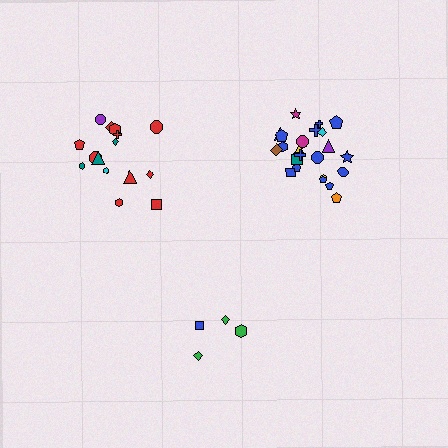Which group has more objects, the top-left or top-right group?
The top-right group.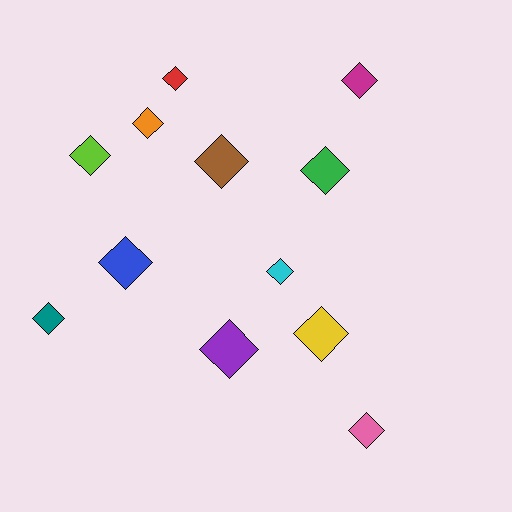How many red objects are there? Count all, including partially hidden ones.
There is 1 red object.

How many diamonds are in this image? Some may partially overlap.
There are 12 diamonds.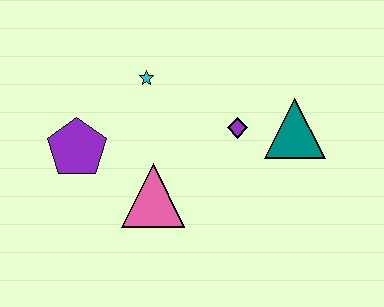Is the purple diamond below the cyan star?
Yes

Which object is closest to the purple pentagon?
The pink triangle is closest to the purple pentagon.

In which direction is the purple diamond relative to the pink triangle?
The purple diamond is to the right of the pink triangle.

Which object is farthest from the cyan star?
The teal triangle is farthest from the cyan star.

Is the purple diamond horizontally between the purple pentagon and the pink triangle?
No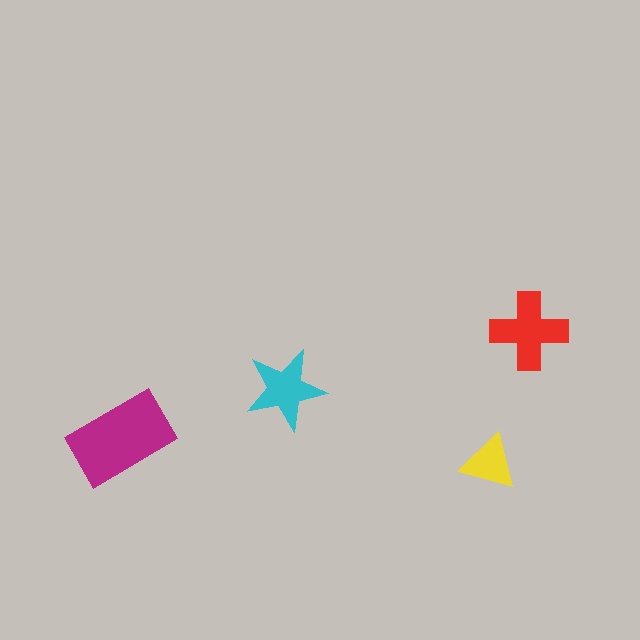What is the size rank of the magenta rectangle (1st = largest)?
1st.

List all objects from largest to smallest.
The magenta rectangle, the red cross, the cyan star, the yellow triangle.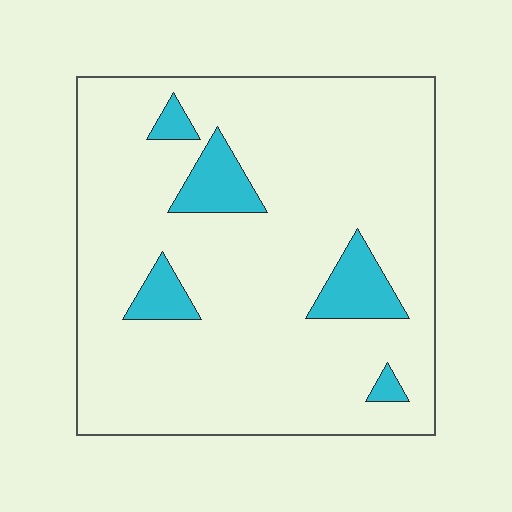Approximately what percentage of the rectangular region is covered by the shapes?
Approximately 10%.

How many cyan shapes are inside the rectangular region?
5.